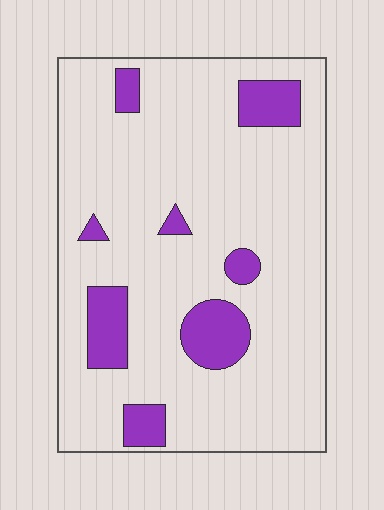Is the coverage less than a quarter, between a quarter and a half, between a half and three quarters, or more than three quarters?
Less than a quarter.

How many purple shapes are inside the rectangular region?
8.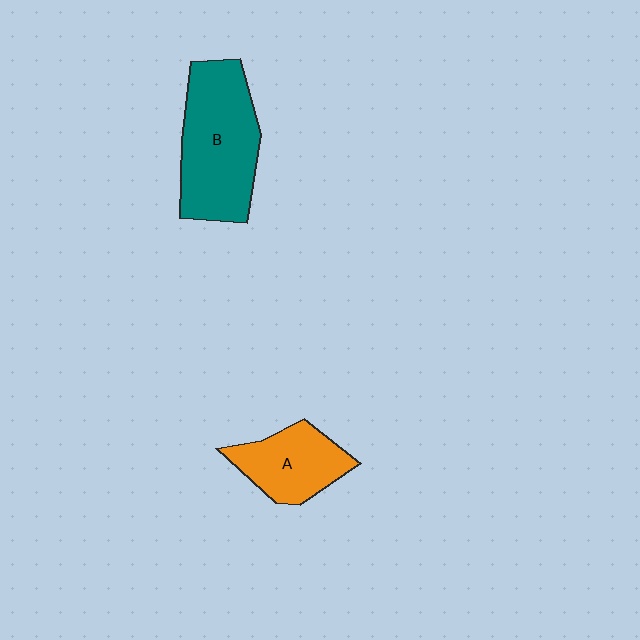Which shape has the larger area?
Shape B (teal).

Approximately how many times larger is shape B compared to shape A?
Approximately 1.7 times.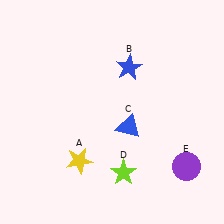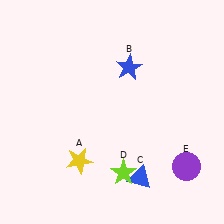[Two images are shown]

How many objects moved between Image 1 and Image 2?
1 object moved between the two images.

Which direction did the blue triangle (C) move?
The blue triangle (C) moved down.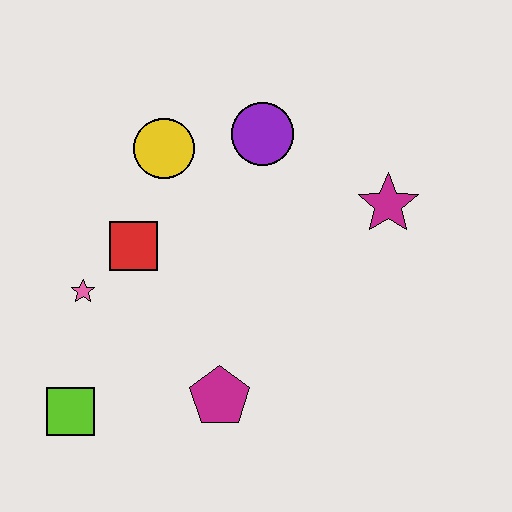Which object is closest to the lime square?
The pink star is closest to the lime square.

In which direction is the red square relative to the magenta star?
The red square is to the left of the magenta star.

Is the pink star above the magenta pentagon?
Yes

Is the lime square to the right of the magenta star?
No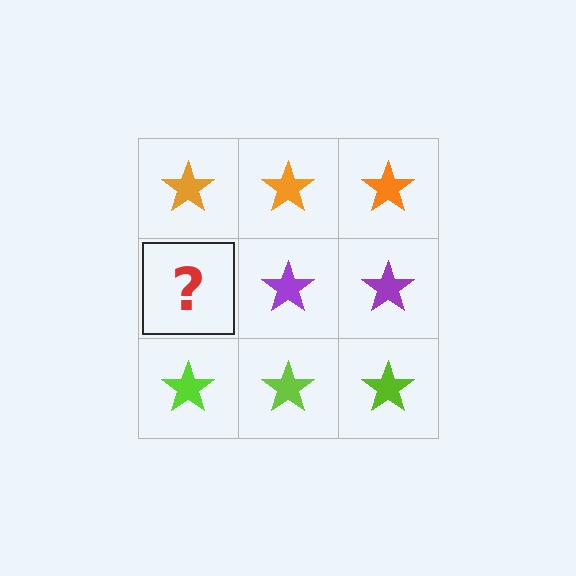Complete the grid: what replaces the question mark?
The question mark should be replaced with a purple star.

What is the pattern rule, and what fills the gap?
The rule is that each row has a consistent color. The gap should be filled with a purple star.